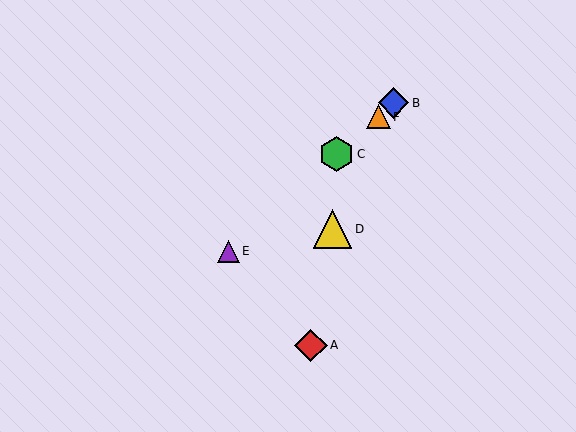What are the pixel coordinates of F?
Object F is at (378, 117).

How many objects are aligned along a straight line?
4 objects (B, C, E, F) are aligned along a straight line.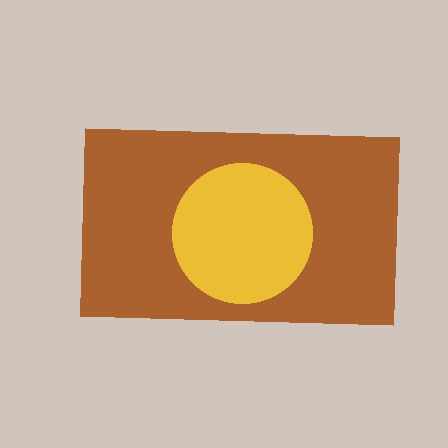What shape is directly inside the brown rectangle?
The yellow circle.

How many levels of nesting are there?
2.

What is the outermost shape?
The brown rectangle.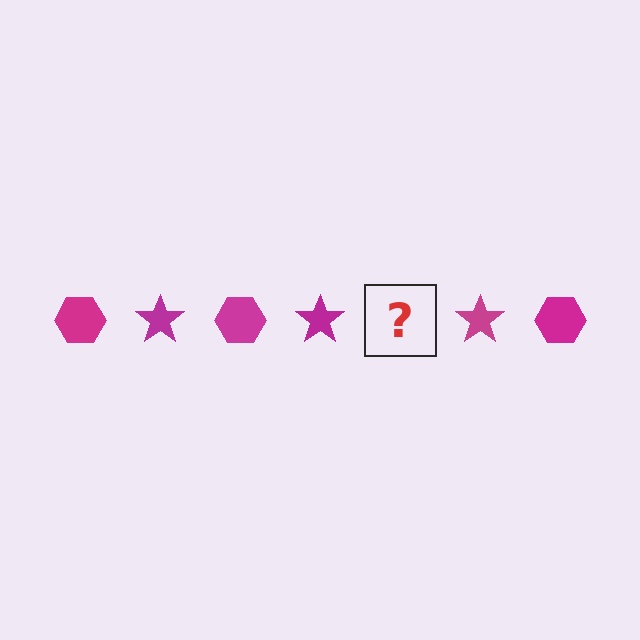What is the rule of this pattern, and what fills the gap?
The rule is that the pattern cycles through hexagon, star shapes in magenta. The gap should be filled with a magenta hexagon.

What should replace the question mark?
The question mark should be replaced with a magenta hexagon.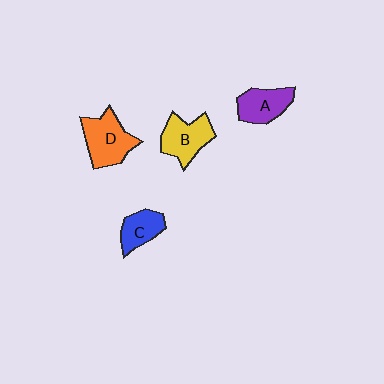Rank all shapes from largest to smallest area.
From largest to smallest: D (orange), B (yellow), A (purple), C (blue).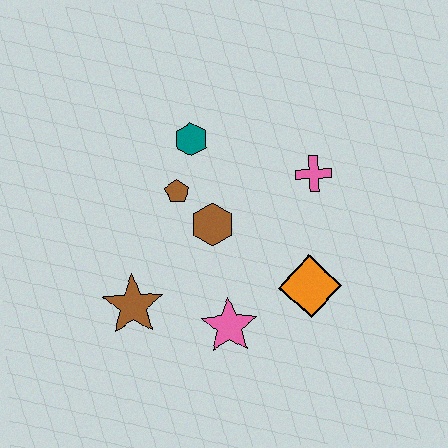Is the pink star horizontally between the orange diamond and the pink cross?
No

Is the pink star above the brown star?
No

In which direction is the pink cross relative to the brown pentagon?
The pink cross is to the right of the brown pentagon.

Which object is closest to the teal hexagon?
The brown pentagon is closest to the teal hexagon.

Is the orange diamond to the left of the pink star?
No